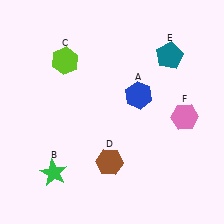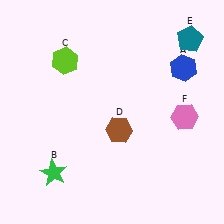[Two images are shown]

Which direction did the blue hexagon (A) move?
The blue hexagon (A) moved right.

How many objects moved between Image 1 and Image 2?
3 objects moved between the two images.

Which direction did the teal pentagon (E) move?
The teal pentagon (E) moved right.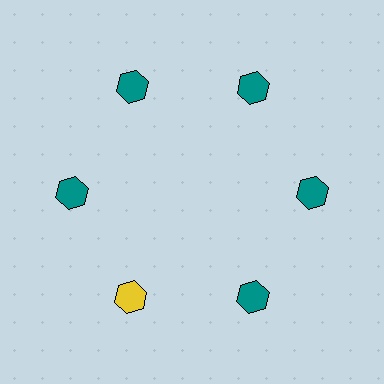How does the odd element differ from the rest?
It has a different color: yellow instead of teal.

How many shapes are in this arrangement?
There are 6 shapes arranged in a ring pattern.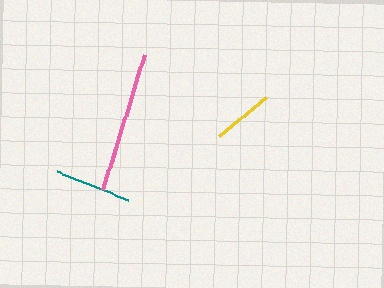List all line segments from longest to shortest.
From longest to shortest: pink, teal, yellow.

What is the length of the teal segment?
The teal segment is approximately 76 pixels long.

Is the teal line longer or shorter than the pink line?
The pink line is longer than the teal line.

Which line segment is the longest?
The pink line is the longest at approximately 142 pixels.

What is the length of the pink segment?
The pink segment is approximately 142 pixels long.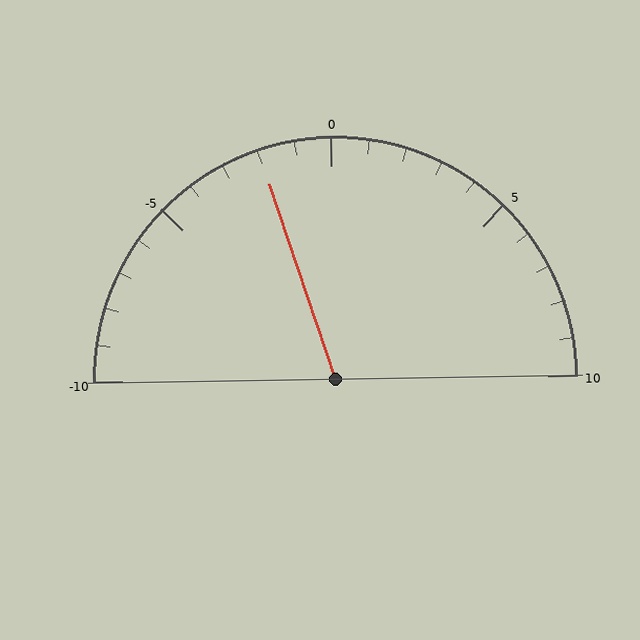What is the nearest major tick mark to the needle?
The nearest major tick mark is 0.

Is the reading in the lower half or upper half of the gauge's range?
The reading is in the lower half of the range (-10 to 10).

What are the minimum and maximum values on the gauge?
The gauge ranges from -10 to 10.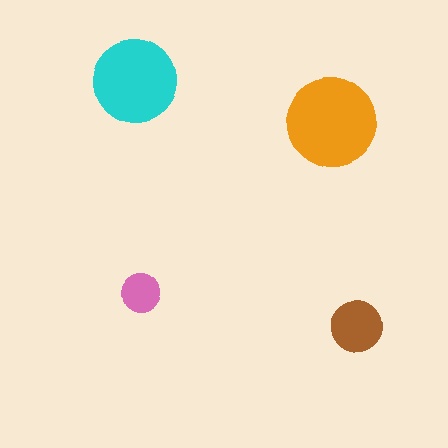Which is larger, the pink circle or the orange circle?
The orange one.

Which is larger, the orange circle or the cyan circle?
The orange one.